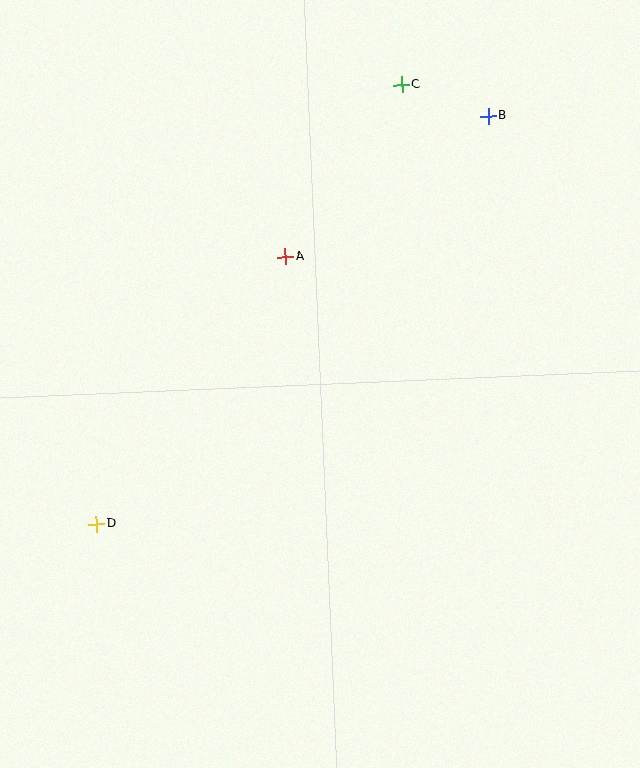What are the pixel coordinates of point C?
Point C is at (401, 85).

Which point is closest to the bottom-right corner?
Point D is closest to the bottom-right corner.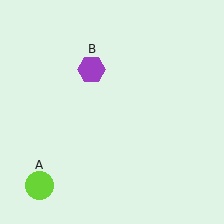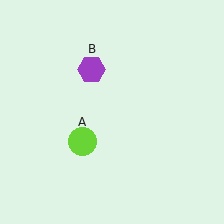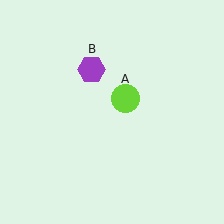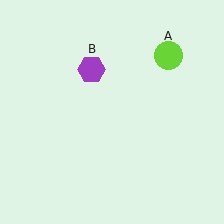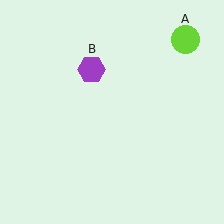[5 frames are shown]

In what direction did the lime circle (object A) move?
The lime circle (object A) moved up and to the right.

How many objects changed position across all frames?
1 object changed position: lime circle (object A).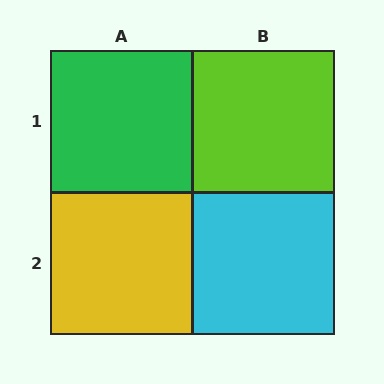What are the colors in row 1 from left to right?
Green, lime.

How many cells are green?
1 cell is green.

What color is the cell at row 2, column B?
Cyan.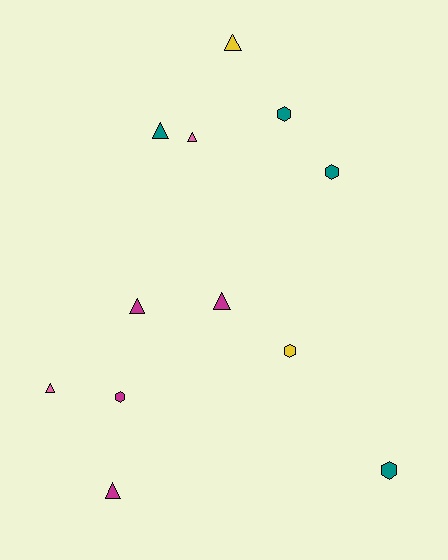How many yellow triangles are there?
There is 1 yellow triangle.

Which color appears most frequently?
Magenta, with 4 objects.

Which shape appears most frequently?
Triangle, with 7 objects.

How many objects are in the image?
There are 12 objects.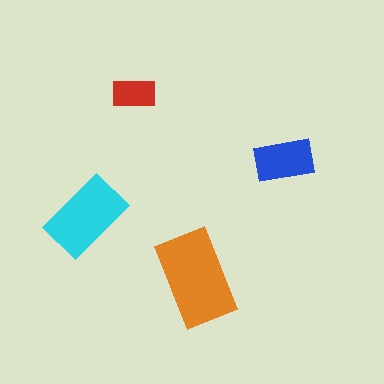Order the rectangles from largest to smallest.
the orange one, the cyan one, the blue one, the red one.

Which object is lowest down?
The orange rectangle is bottommost.